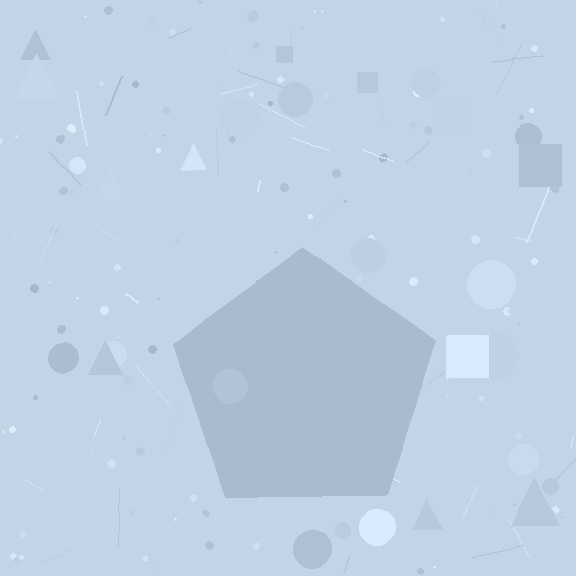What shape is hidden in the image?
A pentagon is hidden in the image.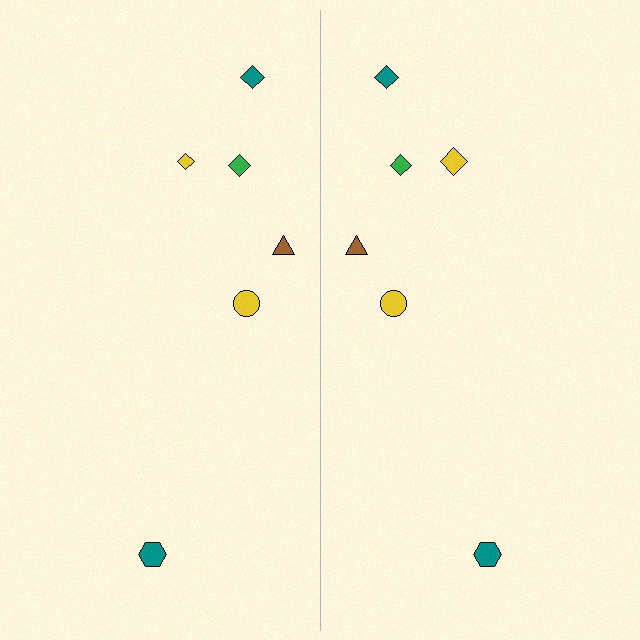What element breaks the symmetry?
The yellow diamond on the right side has a different size than its mirror counterpart.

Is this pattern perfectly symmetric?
No, the pattern is not perfectly symmetric. The yellow diamond on the right side has a different size than its mirror counterpart.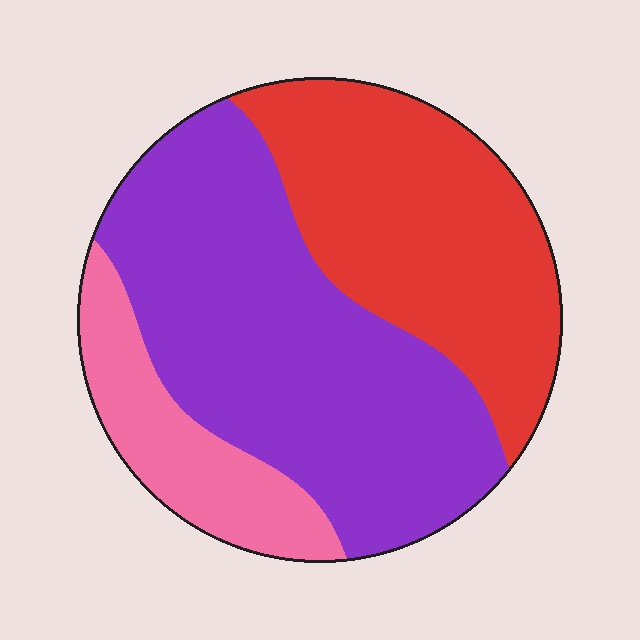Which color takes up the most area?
Purple, at roughly 50%.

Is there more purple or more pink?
Purple.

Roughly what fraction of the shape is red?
Red takes up between a quarter and a half of the shape.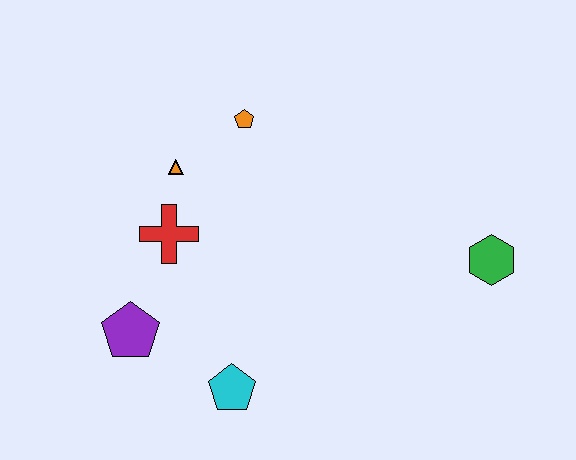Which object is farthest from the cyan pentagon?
The green hexagon is farthest from the cyan pentagon.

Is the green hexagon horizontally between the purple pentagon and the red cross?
No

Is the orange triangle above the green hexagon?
Yes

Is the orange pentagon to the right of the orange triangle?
Yes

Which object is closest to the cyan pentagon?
The purple pentagon is closest to the cyan pentagon.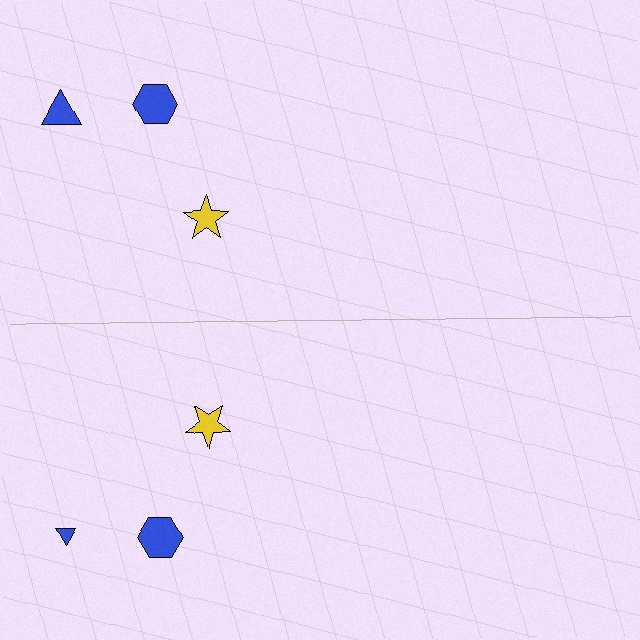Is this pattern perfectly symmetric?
No, the pattern is not perfectly symmetric. The blue triangle on the bottom side has a different size than its mirror counterpart.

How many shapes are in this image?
There are 6 shapes in this image.